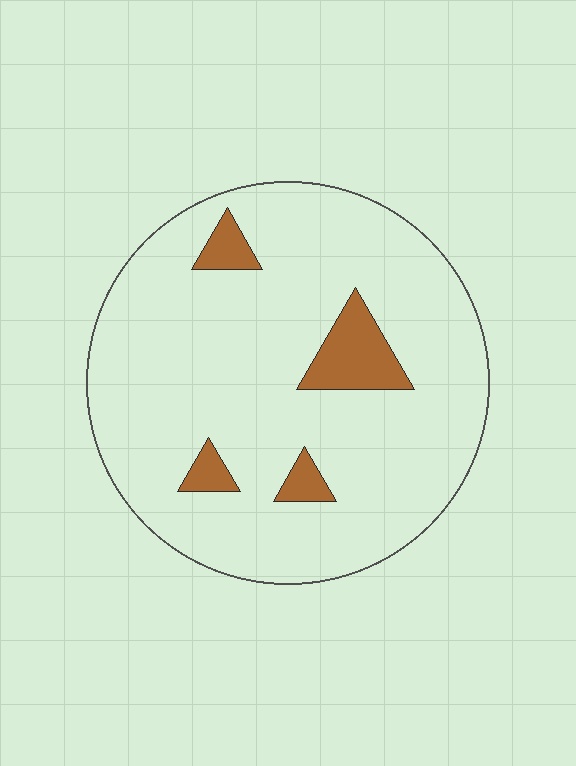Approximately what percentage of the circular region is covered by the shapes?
Approximately 10%.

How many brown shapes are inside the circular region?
4.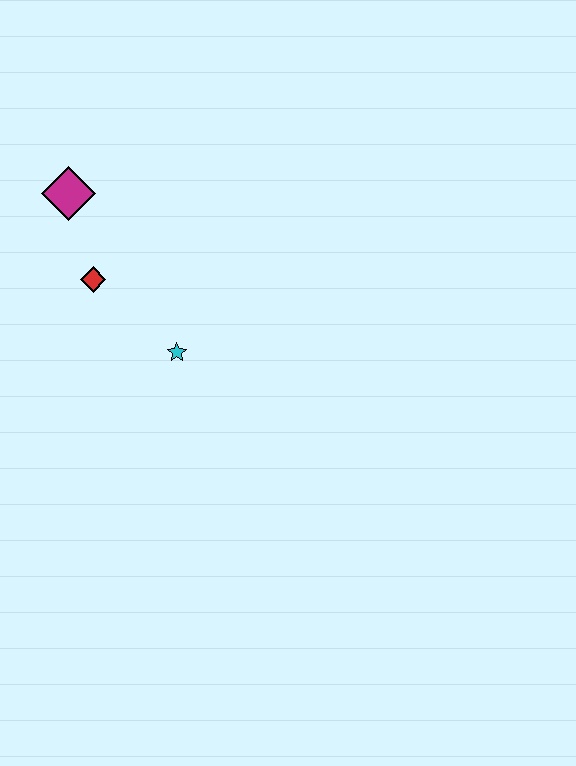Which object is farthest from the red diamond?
The cyan star is farthest from the red diamond.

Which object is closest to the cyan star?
The red diamond is closest to the cyan star.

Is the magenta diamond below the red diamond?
No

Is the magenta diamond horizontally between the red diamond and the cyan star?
No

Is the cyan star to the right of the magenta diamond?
Yes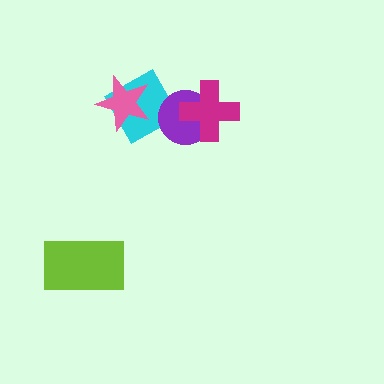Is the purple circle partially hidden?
Yes, it is partially covered by another shape.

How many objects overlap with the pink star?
1 object overlaps with the pink star.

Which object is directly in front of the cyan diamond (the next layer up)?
The pink star is directly in front of the cyan diamond.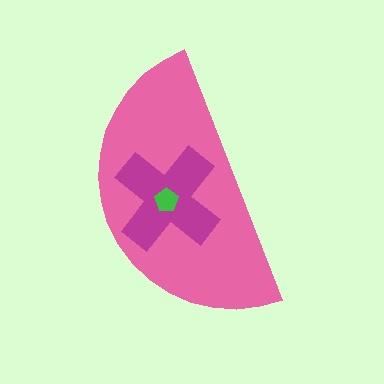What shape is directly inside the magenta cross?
The green pentagon.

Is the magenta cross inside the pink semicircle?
Yes.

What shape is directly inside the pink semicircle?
The magenta cross.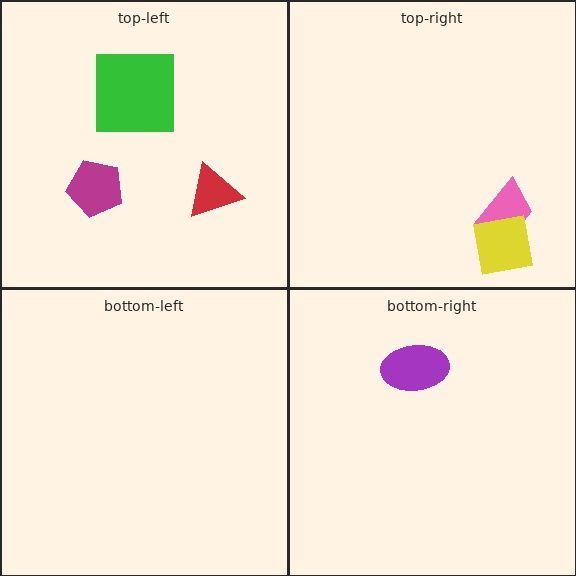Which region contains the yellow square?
The top-right region.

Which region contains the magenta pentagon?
The top-left region.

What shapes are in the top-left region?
The magenta pentagon, the red triangle, the green square.